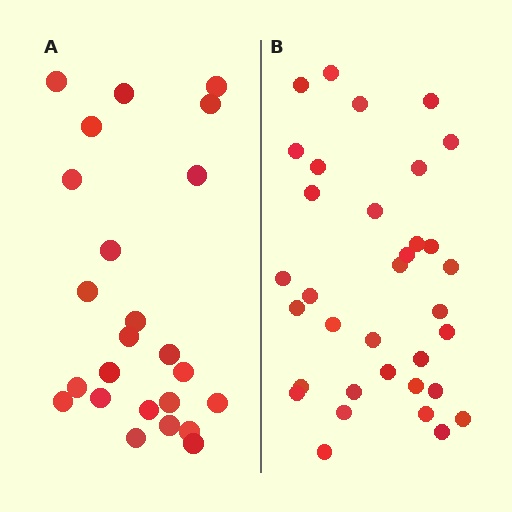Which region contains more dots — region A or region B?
Region B (the right region) has more dots.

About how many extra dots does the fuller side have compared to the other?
Region B has roughly 10 or so more dots than region A.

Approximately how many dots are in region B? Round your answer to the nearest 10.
About 30 dots. (The exact count is 34, which rounds to 30.)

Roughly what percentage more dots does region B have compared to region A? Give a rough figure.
About 40% more.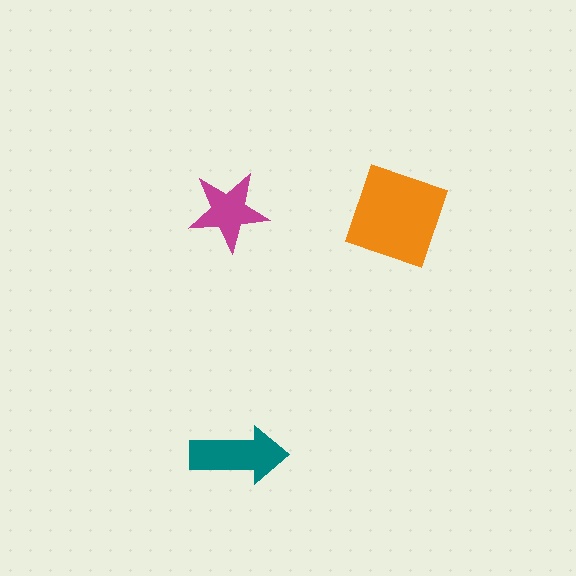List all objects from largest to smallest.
The orange diamond, the teal arrow, the magenta star.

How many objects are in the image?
There are 3 objects in the image.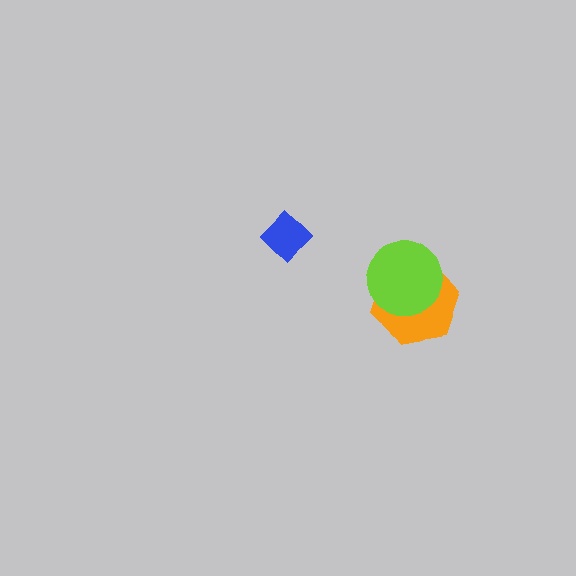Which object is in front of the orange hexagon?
The lime circle is in front of the orange hexagon.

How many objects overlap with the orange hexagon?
1 object overlaps with the orange hexagon.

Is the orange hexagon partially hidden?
Yes, it is partially covered by another shape.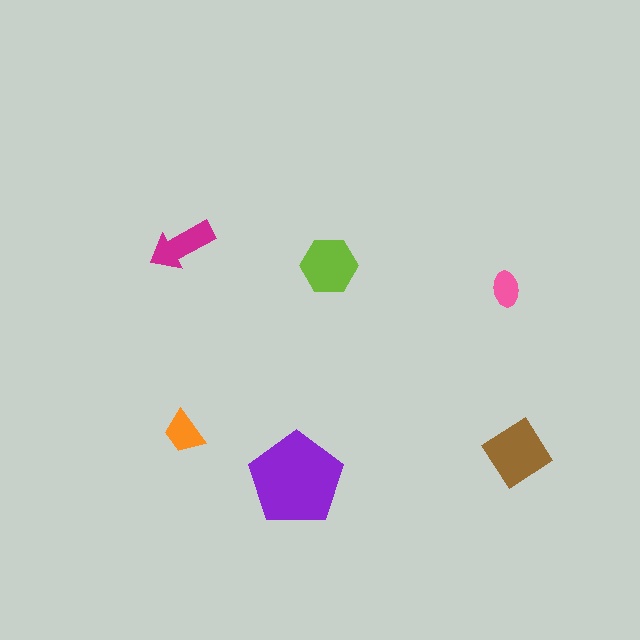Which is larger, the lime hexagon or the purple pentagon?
The purple pentagon.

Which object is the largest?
The purple pentagon.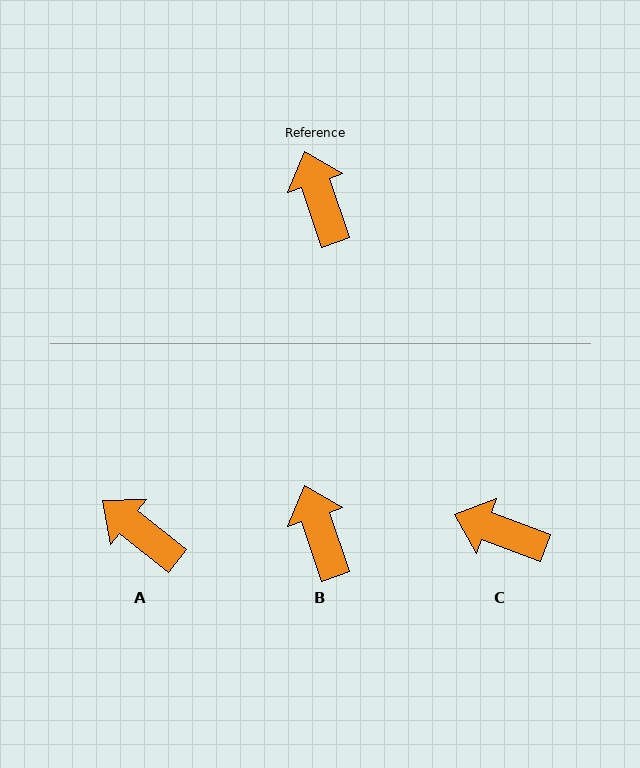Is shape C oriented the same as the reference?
No, it is off by about 51 degrees.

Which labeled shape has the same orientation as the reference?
B.